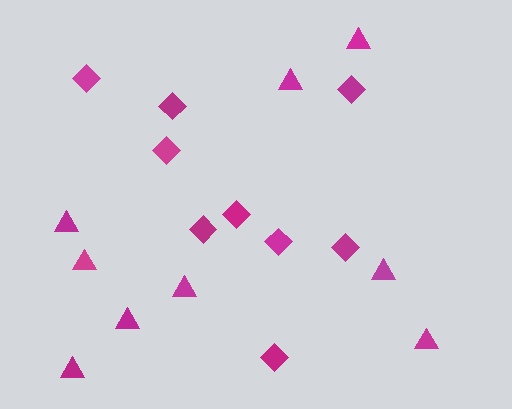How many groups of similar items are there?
There are 2 groups: one group of diamonds (9) and one group of triangles (9).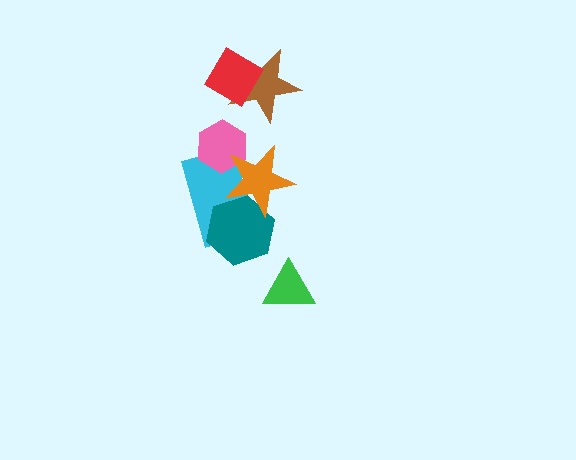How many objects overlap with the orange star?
3 objects overlap with the orange star.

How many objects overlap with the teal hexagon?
2 objects overlap with the teal hexagon.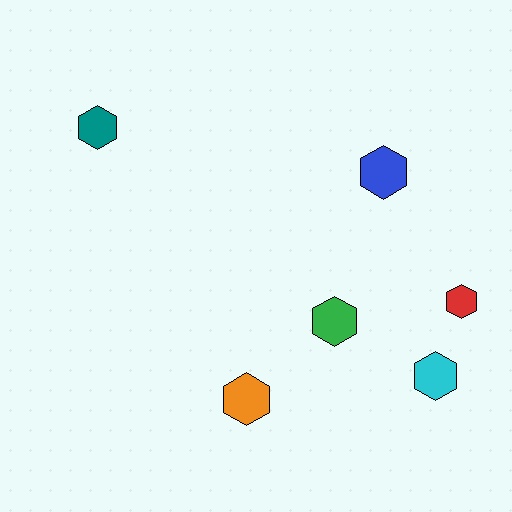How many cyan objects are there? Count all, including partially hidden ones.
There is 1 cyan object.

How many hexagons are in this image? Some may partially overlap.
There are 6 hexagons.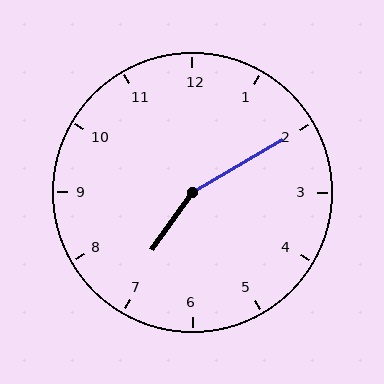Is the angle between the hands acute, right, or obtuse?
It is obtuse.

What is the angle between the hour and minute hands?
Approximately 155 degrees.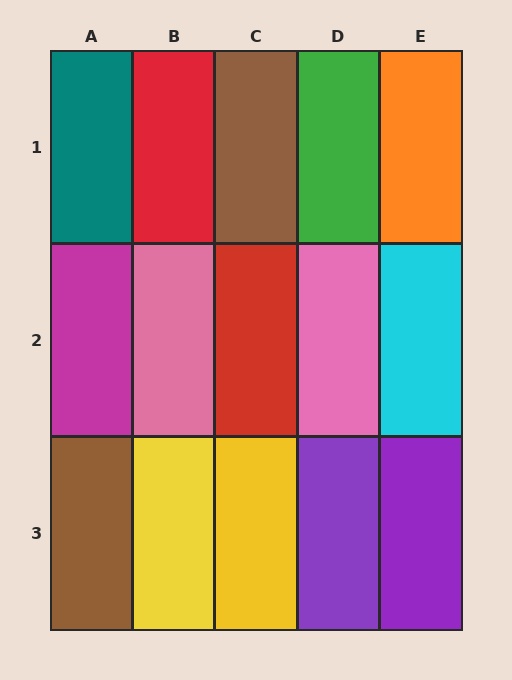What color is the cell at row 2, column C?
Red.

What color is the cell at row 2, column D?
Pink.